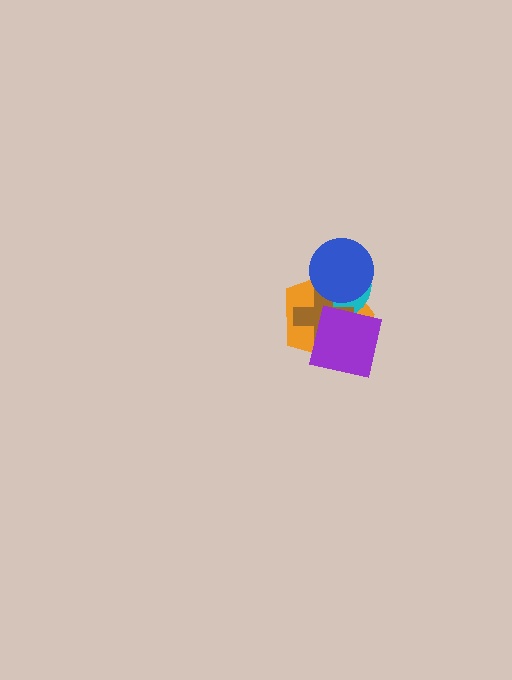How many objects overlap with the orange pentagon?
4 objects overlap with the orange pentagon.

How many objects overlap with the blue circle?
3 objects overlap with the blue circle.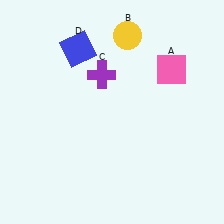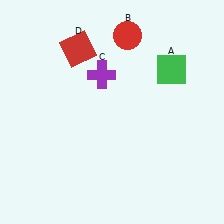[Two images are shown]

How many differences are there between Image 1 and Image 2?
There are 3 differences between the two images.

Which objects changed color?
A changed from pink to green. B changed from yellow to red. D changed from blue to red.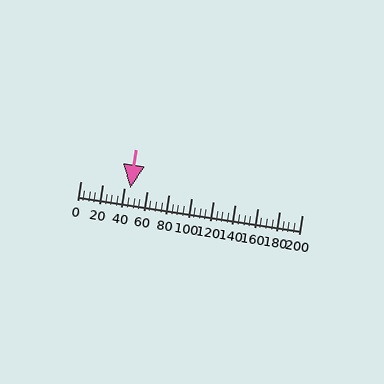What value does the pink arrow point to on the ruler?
The pink arrow points to approximately 45.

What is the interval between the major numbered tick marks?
The major tick marks are spaced 20 units apart.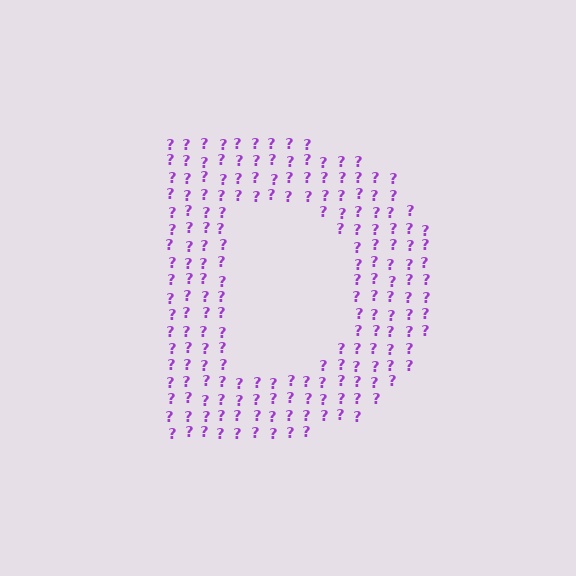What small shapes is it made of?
It is made of small question marks.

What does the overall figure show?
The overall figure shows the letter D.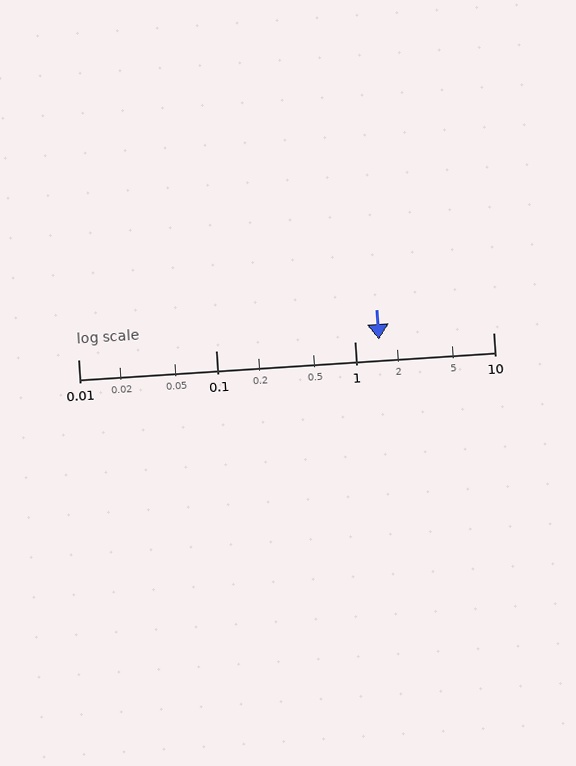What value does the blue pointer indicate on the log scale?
The pointer indicates approximately 1.5.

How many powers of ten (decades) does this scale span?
The scale spans 3 decades, from 0.01 to 10.